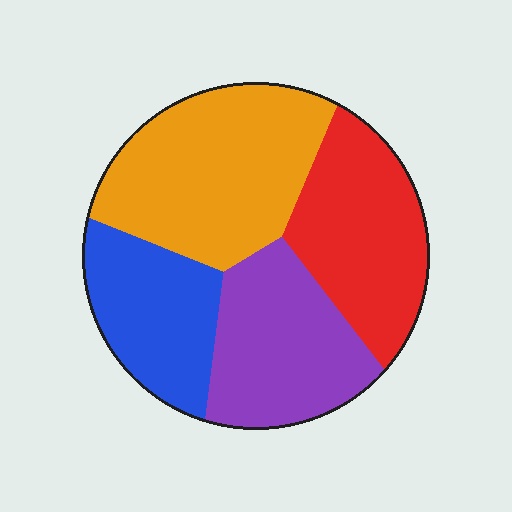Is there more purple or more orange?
Orange.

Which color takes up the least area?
Blue, at roughly 20%.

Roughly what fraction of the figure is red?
Red takes up about one quarter (1/4) of the figure.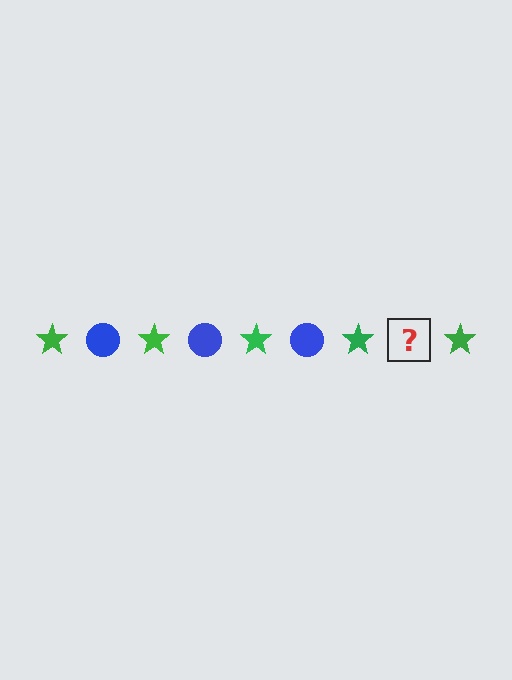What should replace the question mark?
The question mark should be replaced with a blue circle.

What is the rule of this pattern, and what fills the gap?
The rule is that the pattern alternates between green star and blue circle. The gap should be filled with a blue circle.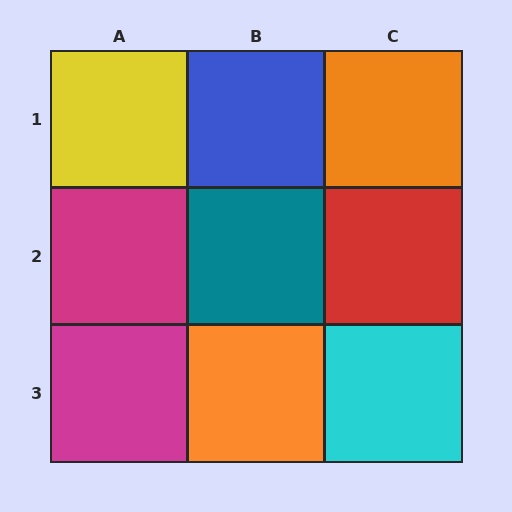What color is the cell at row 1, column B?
Blue.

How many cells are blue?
1 cell is blue.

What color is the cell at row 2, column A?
Magenta.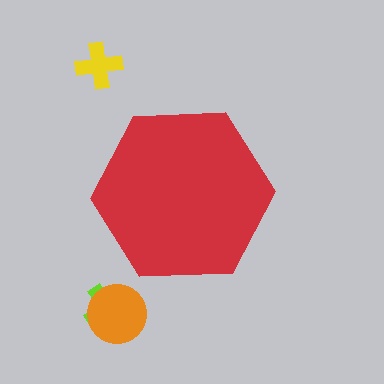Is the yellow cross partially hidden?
No, the yellow cross is fully visible.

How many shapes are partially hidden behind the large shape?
0 shapes are partially hidden.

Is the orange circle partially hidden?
No, the orange circle is fully visible.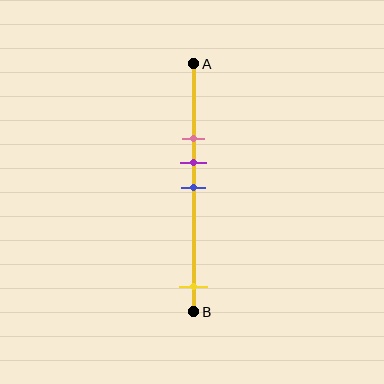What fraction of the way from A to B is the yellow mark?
The yellow mark is approximately 90% (0.9) of the way from A to B.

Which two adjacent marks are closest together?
The purple and blue marks are the closest adjacent pair.